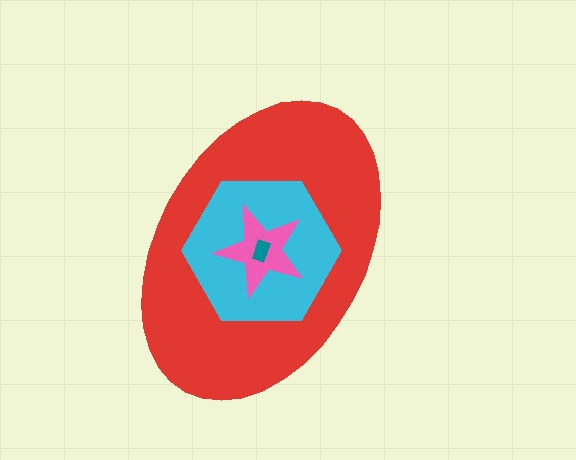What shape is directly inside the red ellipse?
The cyan hexagon.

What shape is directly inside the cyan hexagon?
The pink star.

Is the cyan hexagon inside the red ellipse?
Yes.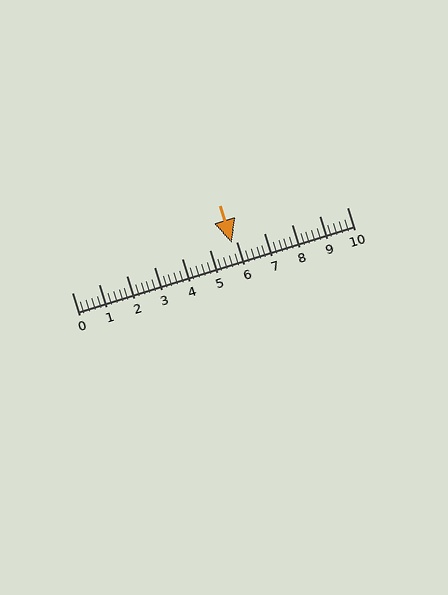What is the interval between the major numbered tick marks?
The major tick marks are spaced 1 units apart.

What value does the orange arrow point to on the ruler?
The orange arrow points to approximately 5.8.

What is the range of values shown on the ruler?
The ruler shows values from 0 to 10.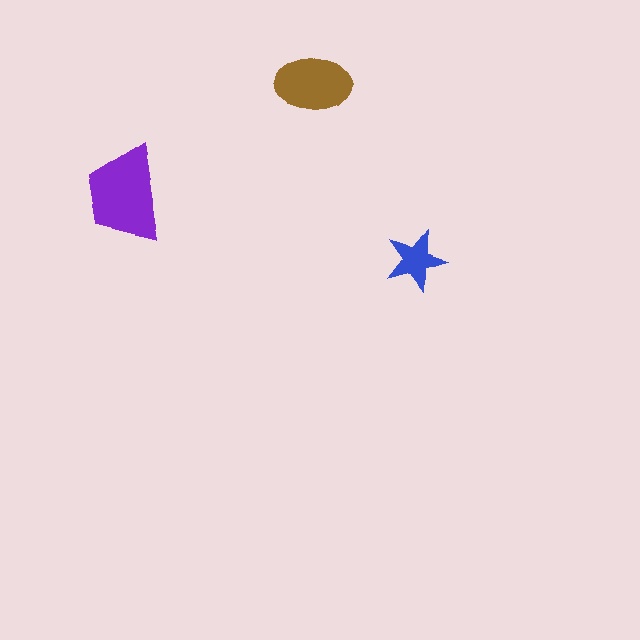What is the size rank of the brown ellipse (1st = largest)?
2nd.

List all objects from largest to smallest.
The purple trapezoid, the brown ellipse, the blue star.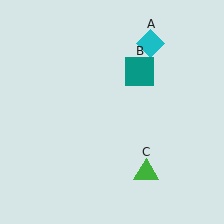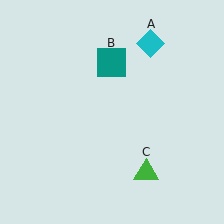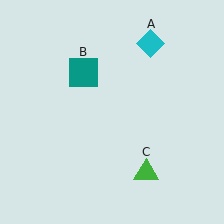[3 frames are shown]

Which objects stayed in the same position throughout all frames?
Cyan diamond (object A) and green triangle (object C) remained stationary.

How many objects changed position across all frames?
1 object changed position: teal square (object B).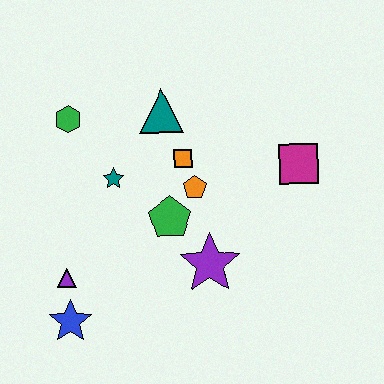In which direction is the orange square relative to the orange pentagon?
The orange square is above the orange pentagon.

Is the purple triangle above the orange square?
No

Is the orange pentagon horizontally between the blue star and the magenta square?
Yes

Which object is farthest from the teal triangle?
The blue star is farthest from the teal triangle.